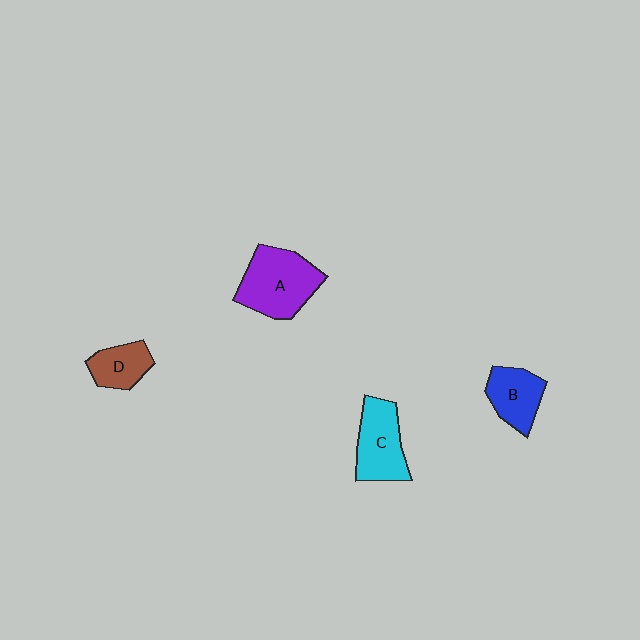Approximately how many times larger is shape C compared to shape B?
Approximately 1.3 times.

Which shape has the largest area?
Shape A (purple).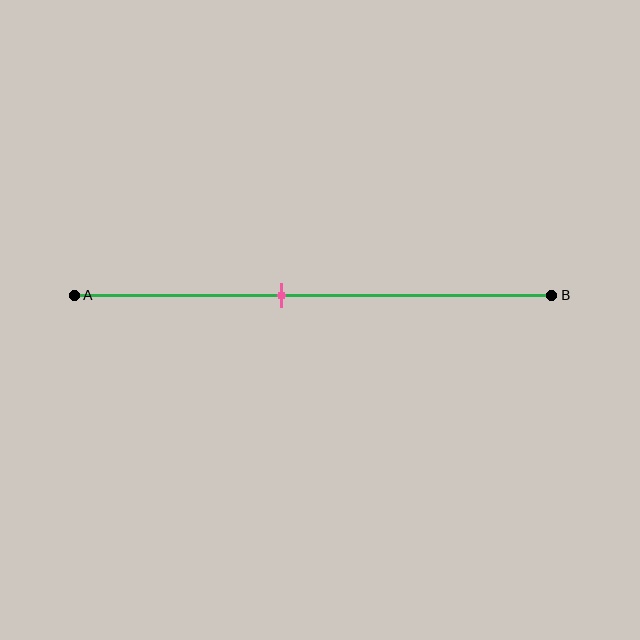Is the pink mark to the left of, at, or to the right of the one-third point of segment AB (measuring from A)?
The pink mark is to the right of the one-third point of segment AB.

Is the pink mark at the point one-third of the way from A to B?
No, the mark is at about 45% from A, not at the 33% one-third point.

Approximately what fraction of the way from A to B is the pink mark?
The pink mark is approximately 45% of the way from A to B.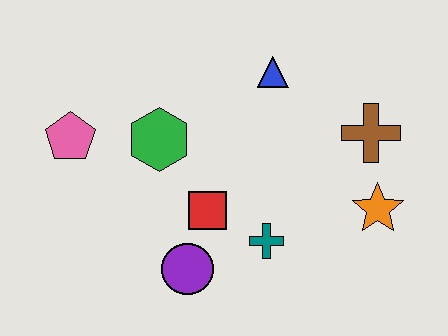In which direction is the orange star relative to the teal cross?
The orange star is to the right of the teal cross.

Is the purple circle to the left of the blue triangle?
Yes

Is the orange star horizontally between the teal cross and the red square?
No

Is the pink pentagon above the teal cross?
Yes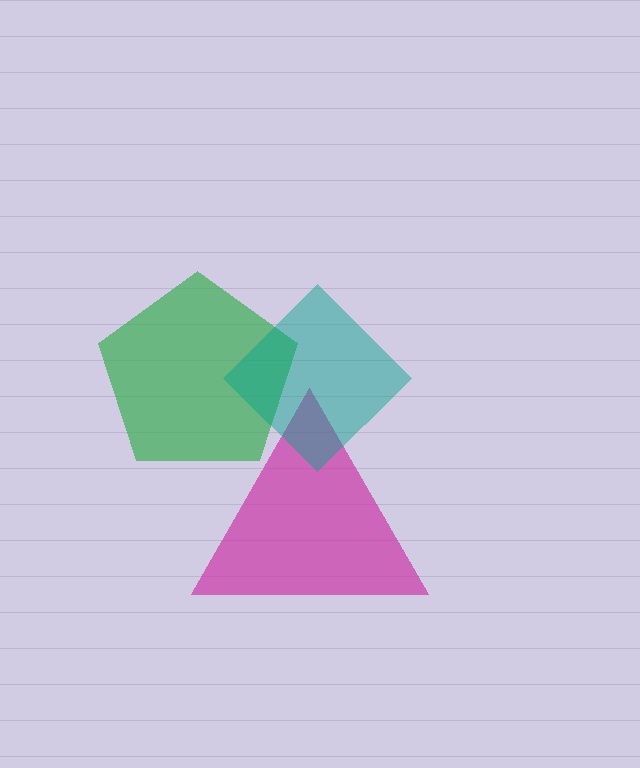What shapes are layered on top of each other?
The layered shapes are: a magenta triangle, a green pentagon, a teal diamond.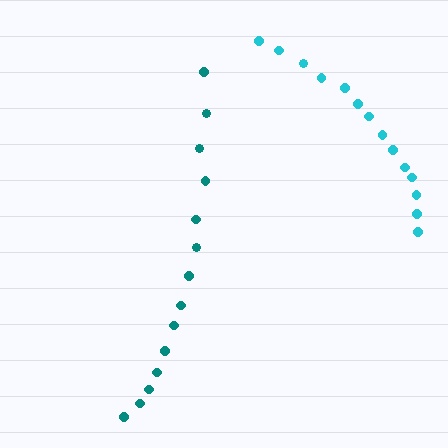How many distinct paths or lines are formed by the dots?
There are 2 distinct paths.